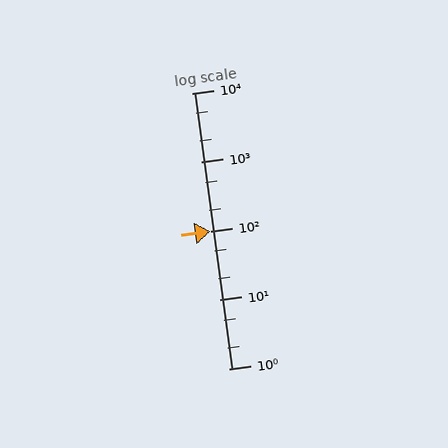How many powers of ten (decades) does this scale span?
The scale spans 4 decades, from 1 to 10000.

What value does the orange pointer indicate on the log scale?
The pointer indicates approximately 100.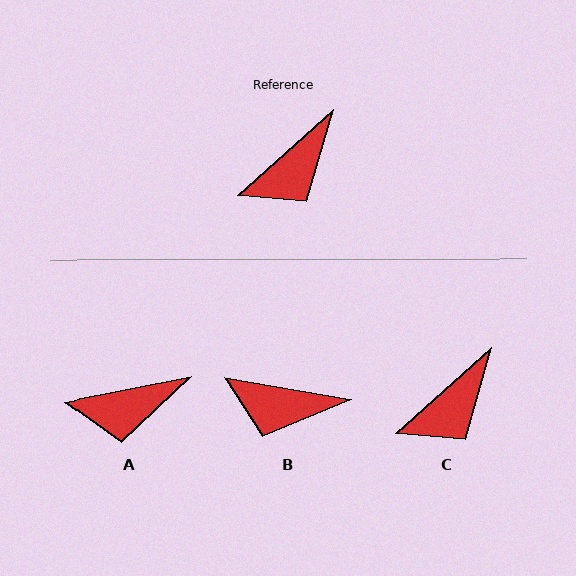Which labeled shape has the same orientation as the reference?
C.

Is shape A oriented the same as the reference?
No, it is off by about 31 degrees.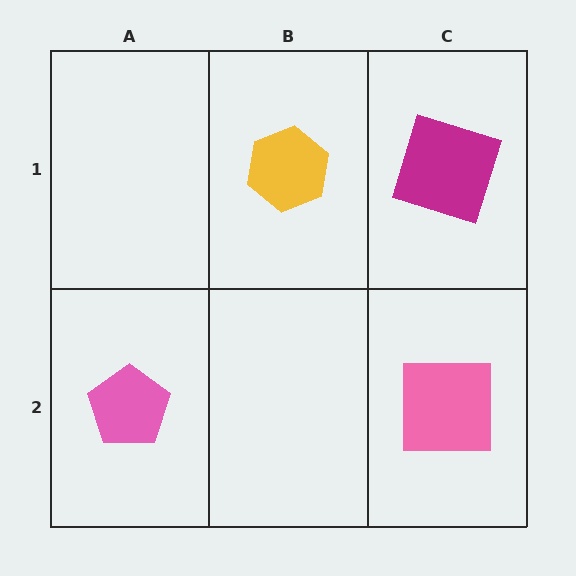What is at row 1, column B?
A yellow hexagon.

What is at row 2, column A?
A pink pentagon.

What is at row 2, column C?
A pink square.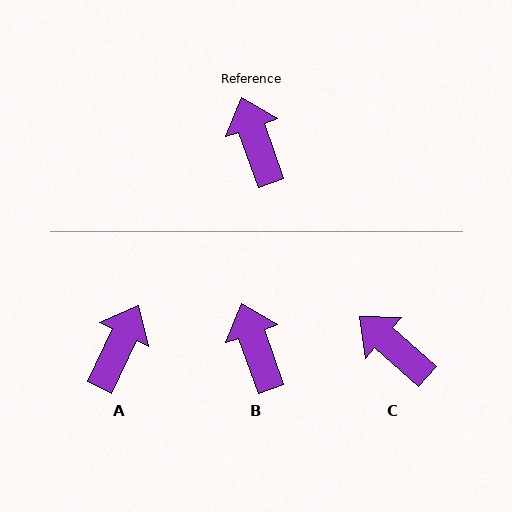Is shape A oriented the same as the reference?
No, it is off by about 45 degrees.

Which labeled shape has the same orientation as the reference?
B.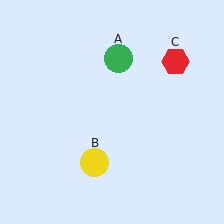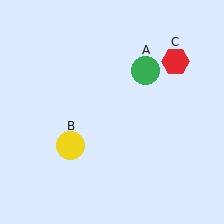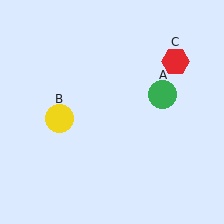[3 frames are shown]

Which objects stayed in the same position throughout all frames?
Red hexagon (object C) remained stationary.